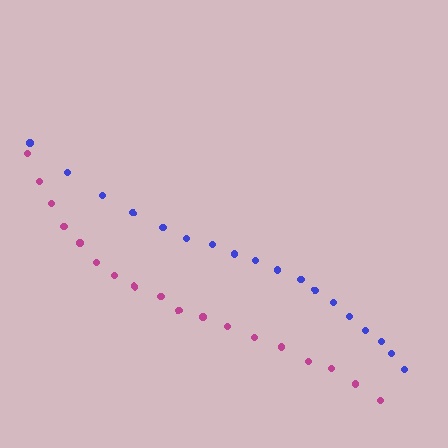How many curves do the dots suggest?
There are 2 distinct paths.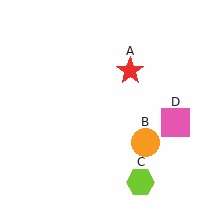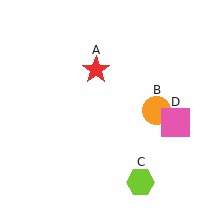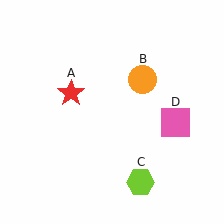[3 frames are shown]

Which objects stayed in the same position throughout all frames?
Lime hexagon (object C) and pink square (object D) remained stationary.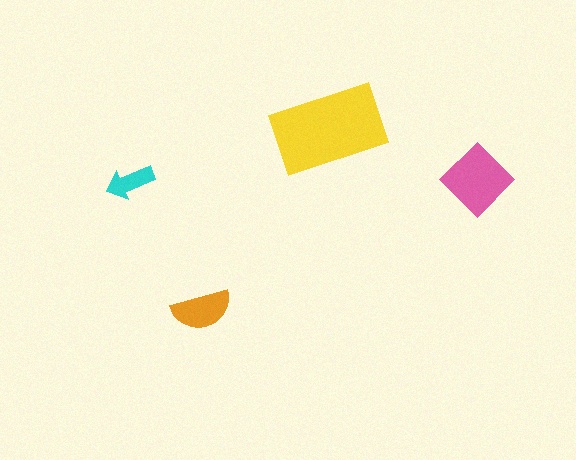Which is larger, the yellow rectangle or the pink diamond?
The yellow rectangle.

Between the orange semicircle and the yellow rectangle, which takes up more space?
The yellow rectangle.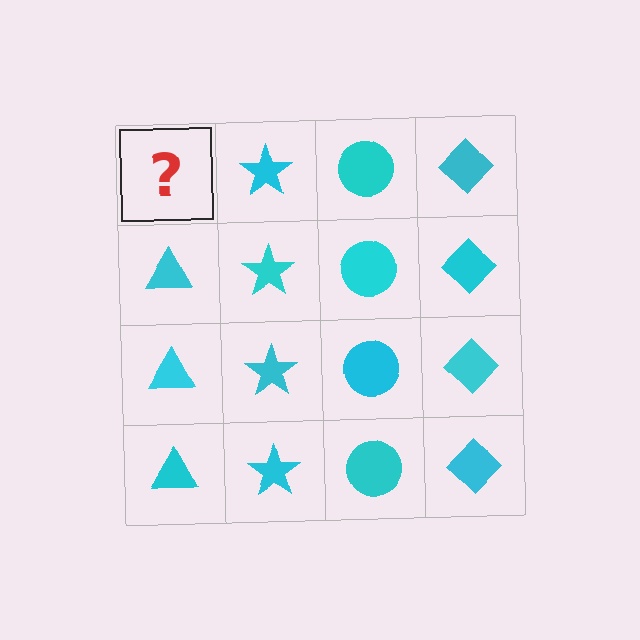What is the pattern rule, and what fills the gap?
The rule is that each column has a consistent shape. The gap should be filled with a cyan triangle.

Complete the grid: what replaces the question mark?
The question mark should be replaced with a cyan triangle.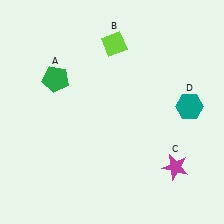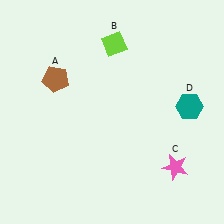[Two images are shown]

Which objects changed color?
A changed from green to brown. C changed from magenta to pink.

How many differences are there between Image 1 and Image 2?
There are 2 differences between the two images.